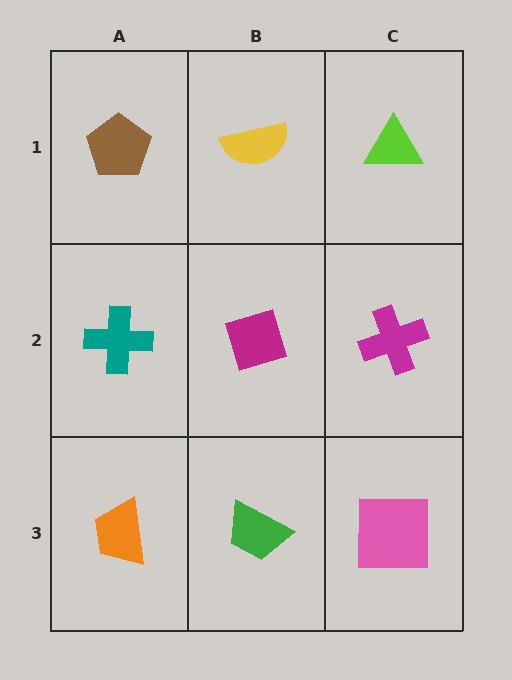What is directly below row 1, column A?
A teal cross.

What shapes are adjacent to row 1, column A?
A teal cross (row 2, column A), a yellow semicircle (row 1, column B).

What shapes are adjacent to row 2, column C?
A lime triangle (row 1, column C), a pink square (row 3, column C), a magenta diamond (row 2, column B).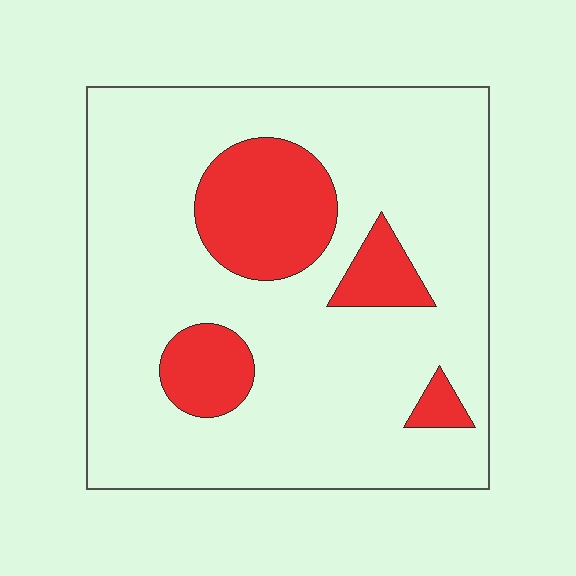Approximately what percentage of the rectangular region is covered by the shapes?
Approximately 20%.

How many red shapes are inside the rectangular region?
4.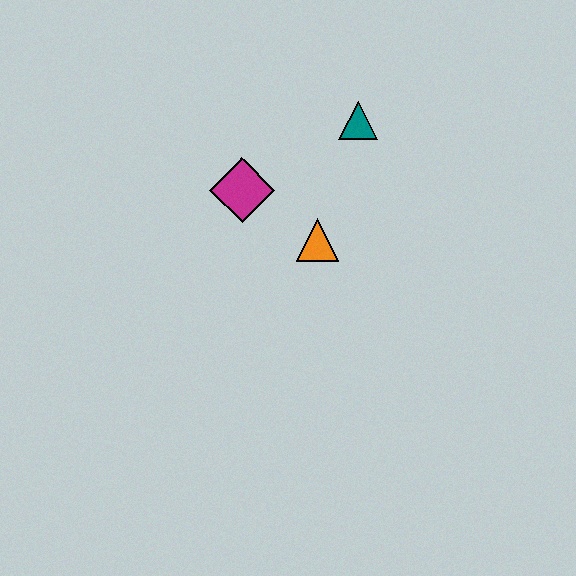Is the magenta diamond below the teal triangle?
Yes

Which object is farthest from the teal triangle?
The magenta diamond is farthest from the teal triangle.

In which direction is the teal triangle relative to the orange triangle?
The teal triangle is above the orange triangle.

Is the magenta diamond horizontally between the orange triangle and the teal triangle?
No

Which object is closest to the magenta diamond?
The orange triangle is closest to the magenta diamond.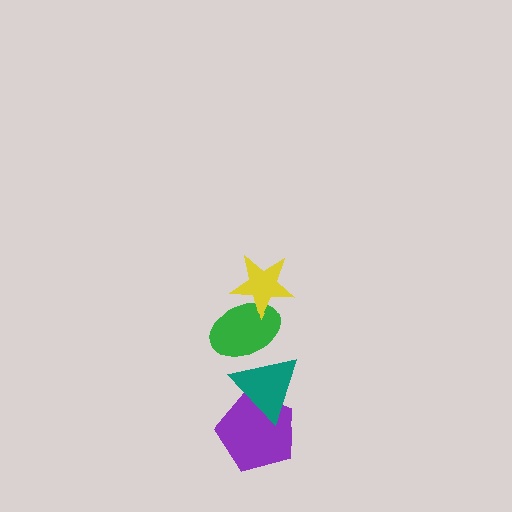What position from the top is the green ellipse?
The green ellipse is 2nd from the top.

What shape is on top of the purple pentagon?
The teal triangle is on top of the purple pentagon.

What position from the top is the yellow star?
The yellow star is 1st from the top.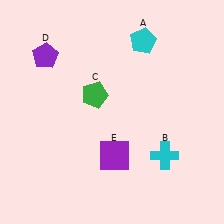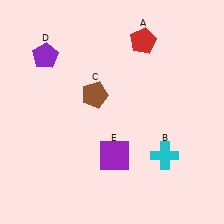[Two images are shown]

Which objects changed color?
A changed from cyan to red. C changed from green to brown.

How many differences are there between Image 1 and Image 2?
There are 2 differences between the two images.